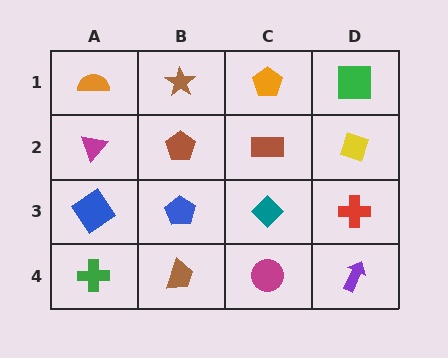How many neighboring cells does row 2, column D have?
3.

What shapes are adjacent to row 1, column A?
A magenta triangle (row 2, column A), a brown star (row 1, column B).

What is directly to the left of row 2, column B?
A magenta triangle.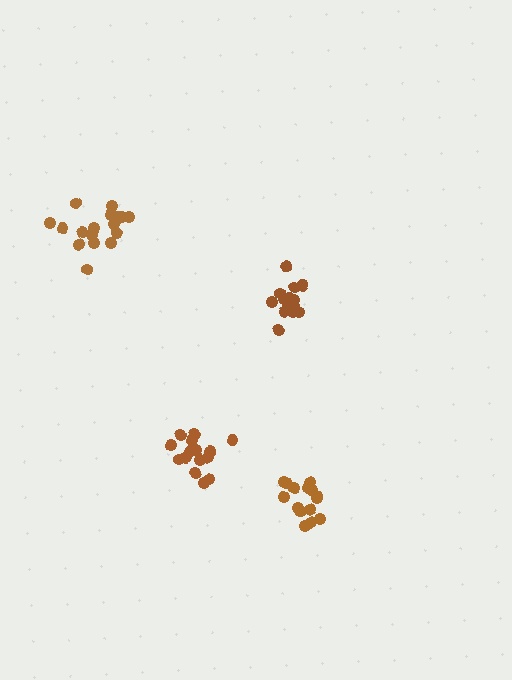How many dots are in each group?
Group 1: 16 dots, Group 2: 15 dots, Group 3: 15 dots, Group 4: 17 dots (63 total).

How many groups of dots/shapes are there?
There are 4 groups.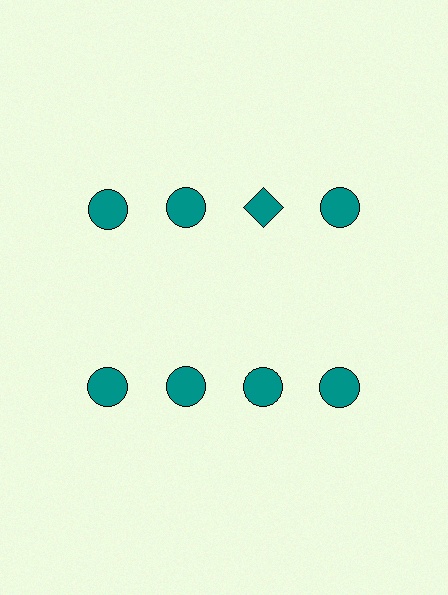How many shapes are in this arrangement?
There are 8 shapes arranged in a grid pattern.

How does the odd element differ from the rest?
It has a different shape: diamond instead of circle.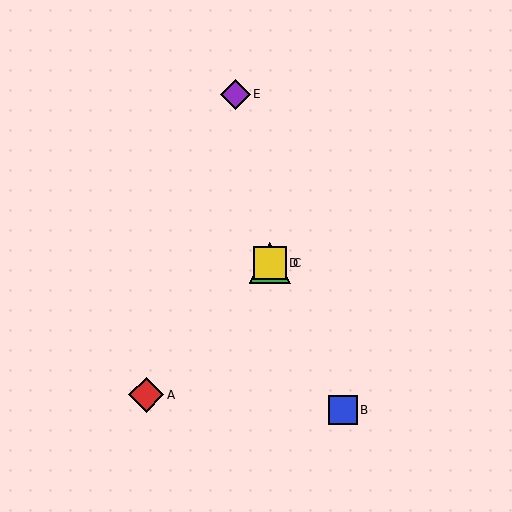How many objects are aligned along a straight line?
3 objects (B, C, D) are aligned along a straight line.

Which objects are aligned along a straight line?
Objects B, C, D are aligned along a straight line.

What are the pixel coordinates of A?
Object A is at (146, 395).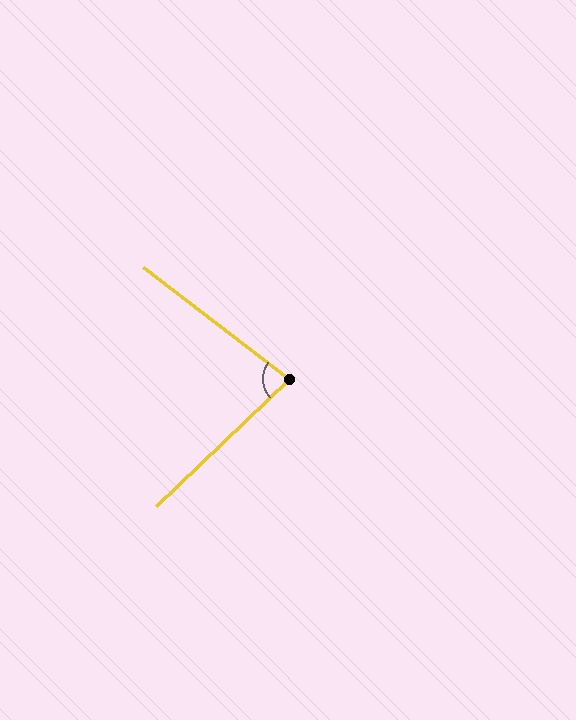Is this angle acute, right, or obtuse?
It is acute.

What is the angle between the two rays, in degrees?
Approximately 81 degrees.